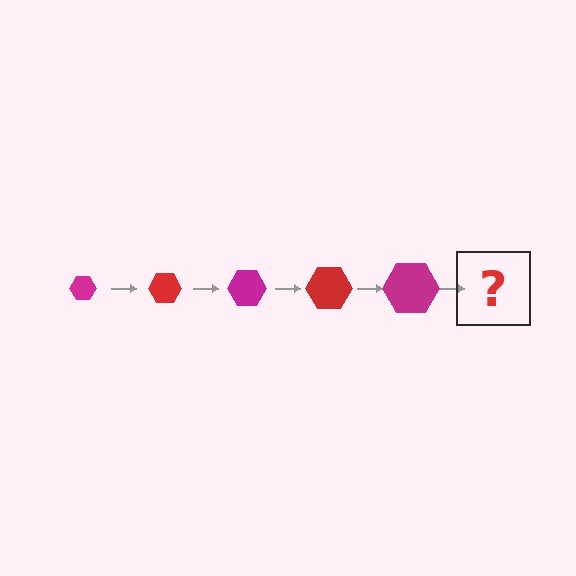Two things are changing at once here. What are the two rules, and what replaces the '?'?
The two rules are that the hexagon grows larger each step and the color cycles through magenta and red. The '?' should be a red hexagon, larger than the previous one.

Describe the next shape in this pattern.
It should be a red hexagon, larger than the previous one.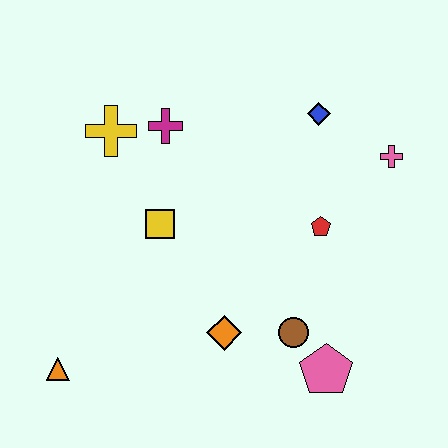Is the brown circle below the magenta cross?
Yes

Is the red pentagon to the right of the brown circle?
Yes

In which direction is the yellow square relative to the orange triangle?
The yellow square is above the orange triangle.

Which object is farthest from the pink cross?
The orange triangle is farthest from the pink cross.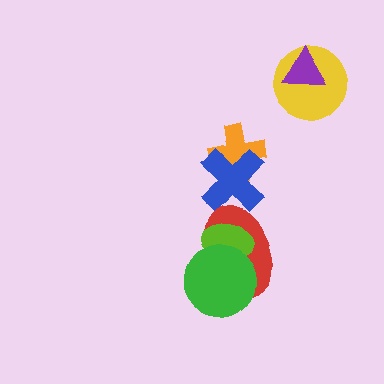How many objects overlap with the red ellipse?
3 objects overlap with the red ellipse.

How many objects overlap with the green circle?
2 objects overlap with the green circle.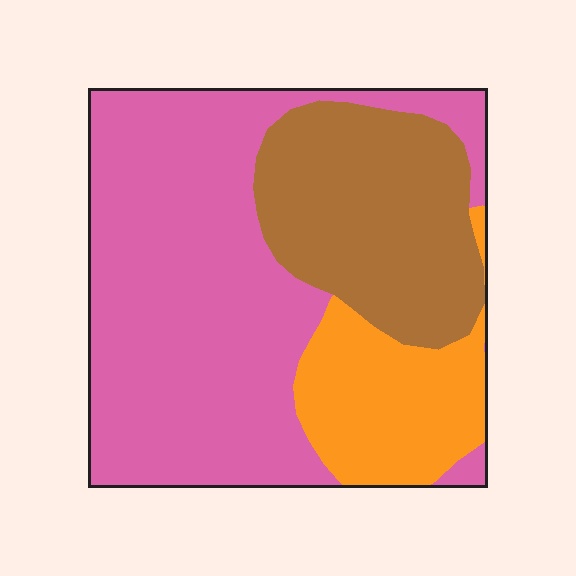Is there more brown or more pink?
Pink.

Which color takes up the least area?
Orange, at roughly 15%.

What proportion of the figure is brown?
Brown takes up about one quarter (1/4) of the figure.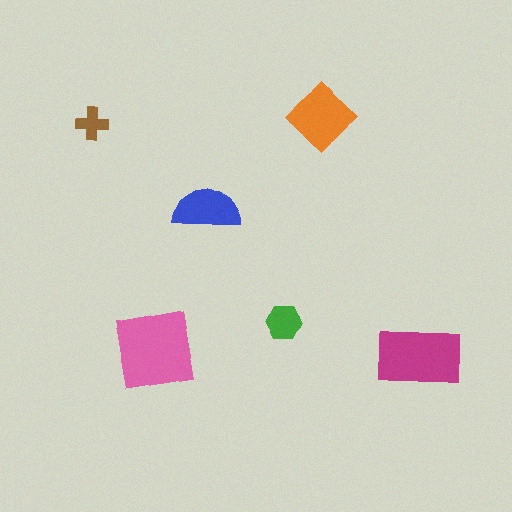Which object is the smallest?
The brown cross.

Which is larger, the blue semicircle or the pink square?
The pink square.